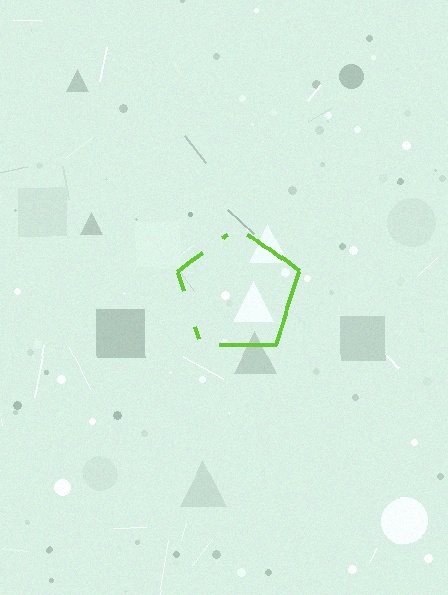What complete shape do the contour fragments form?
The contour fragments form a pentagon.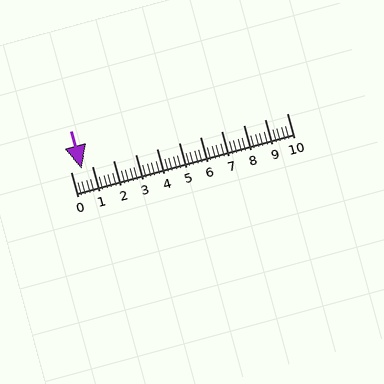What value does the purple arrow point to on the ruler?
The purple arrow points to approximately 0.5.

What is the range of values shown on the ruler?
The ruler shows values from 0 to 10.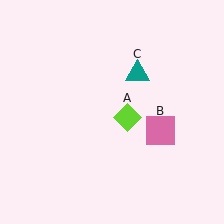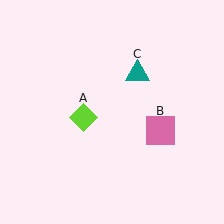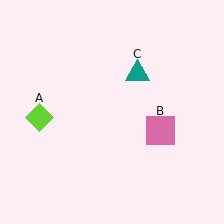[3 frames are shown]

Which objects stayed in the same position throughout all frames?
Pink square (object B) and teal triangle (object C) remained stationary.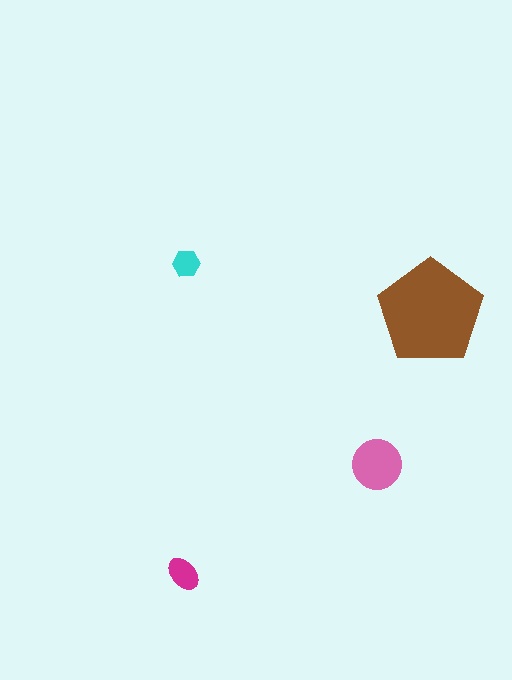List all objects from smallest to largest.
The cyan hexagon, the magenta ellipse, the pink circle, the brown pentagon.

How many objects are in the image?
There are 4 objects in the image.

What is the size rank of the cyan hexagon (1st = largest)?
4th.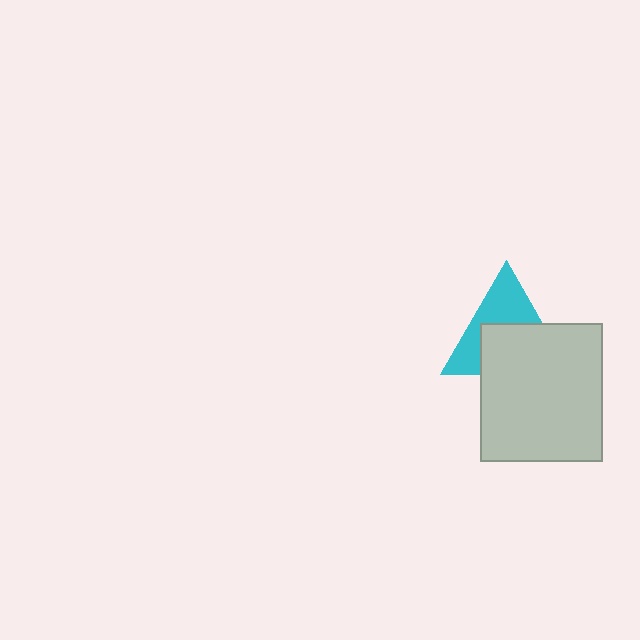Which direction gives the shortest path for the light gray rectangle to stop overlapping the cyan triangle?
Moving down gives the shortest separation.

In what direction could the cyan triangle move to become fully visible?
The cyan triangle could move up. That would shift it out from behind the light gray rectangle entirely.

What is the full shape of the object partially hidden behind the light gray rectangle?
The partially hidden object is a cyan triangle.